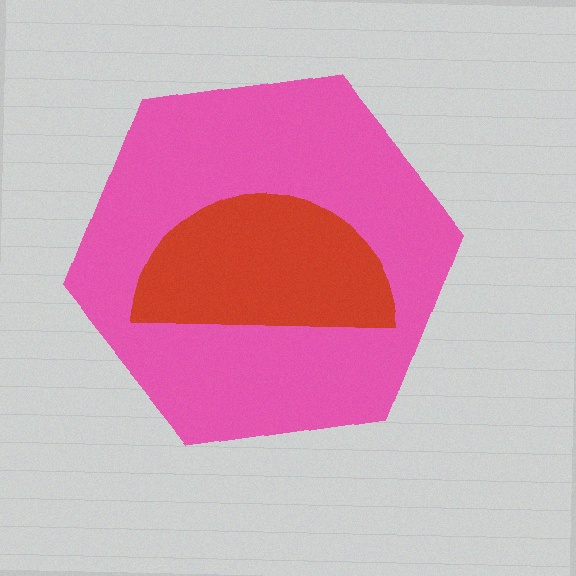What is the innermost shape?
The red semicircle.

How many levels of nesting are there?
2.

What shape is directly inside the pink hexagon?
The red semicircle.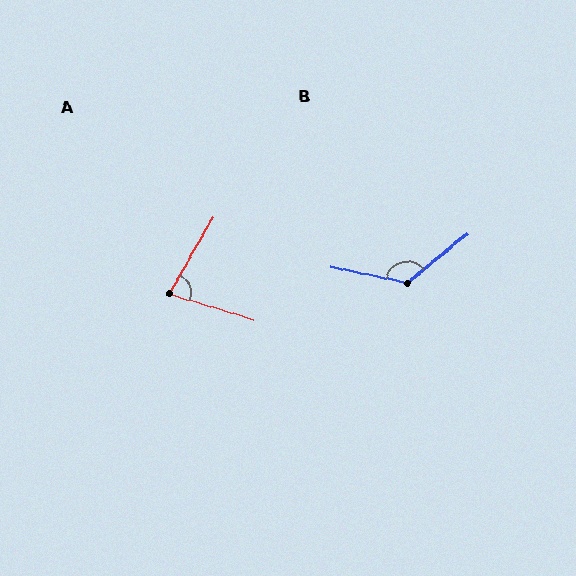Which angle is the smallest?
A, at approximately 77 degrees.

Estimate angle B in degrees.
Approximately 129 degrees.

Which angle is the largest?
B, at approximately 129 degrees.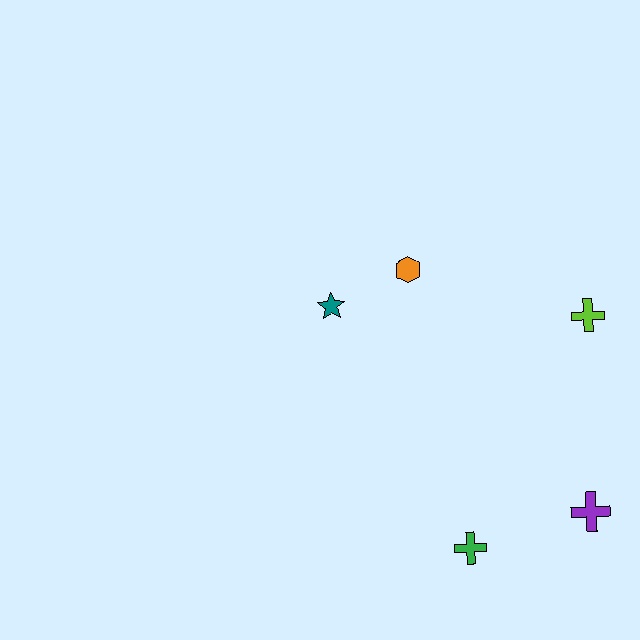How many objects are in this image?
There are 5 objects.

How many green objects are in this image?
There is 1 green object.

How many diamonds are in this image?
There are no diamonds.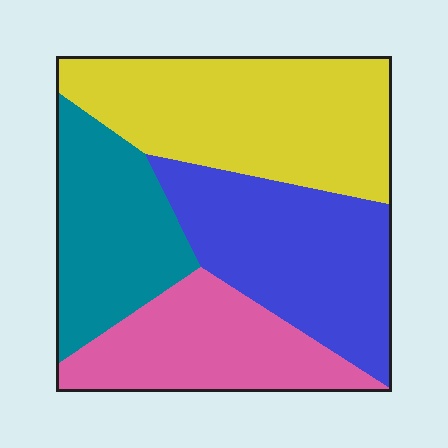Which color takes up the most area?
Yellow, at roughly 30%.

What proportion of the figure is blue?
Blue covers roughly 25% of the figure.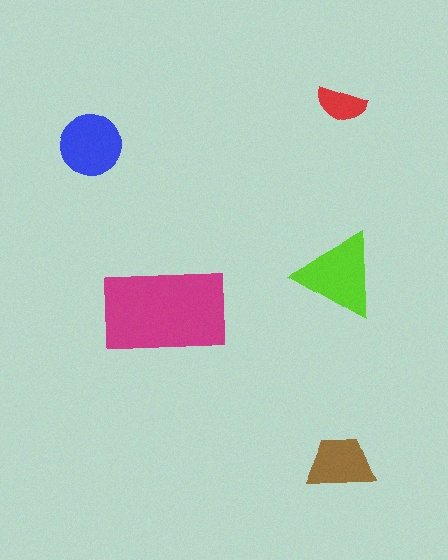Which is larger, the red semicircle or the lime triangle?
The lime triangle.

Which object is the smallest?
The red semicircle.